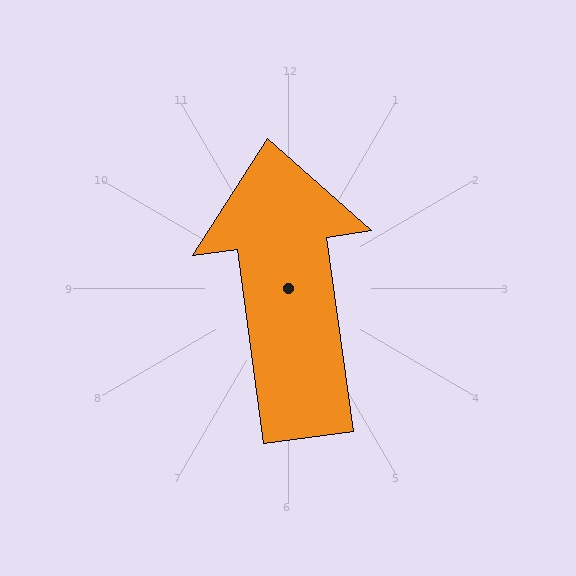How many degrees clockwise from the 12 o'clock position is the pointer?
Approximately 352 degrees.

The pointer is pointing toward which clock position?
Roughly 12 o'clock.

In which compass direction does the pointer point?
North.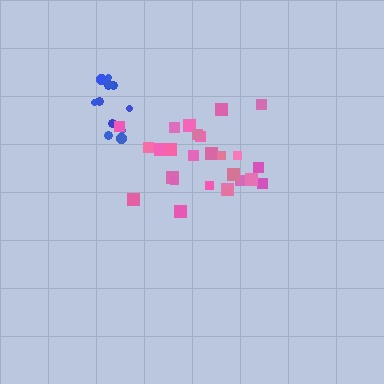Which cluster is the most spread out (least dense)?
Pink.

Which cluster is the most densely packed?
Blue.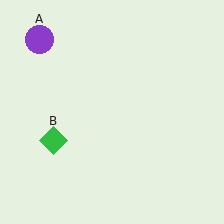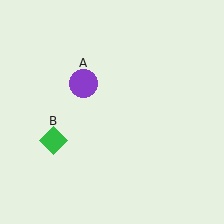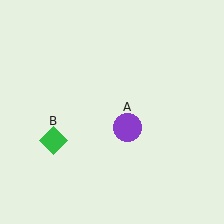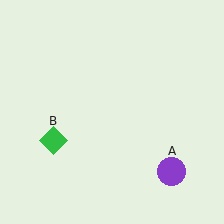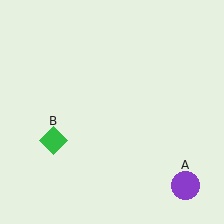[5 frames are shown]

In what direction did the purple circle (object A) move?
The purple circle (object A) moved down and to the right.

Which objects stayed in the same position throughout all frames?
Green diamond (object B) remained stationary.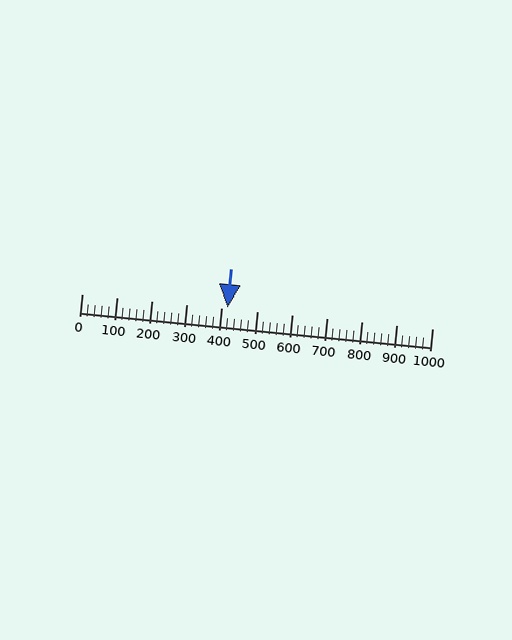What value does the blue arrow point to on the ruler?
The blue arrow points to approximately 417.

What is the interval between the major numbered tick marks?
The major tick marks are spaced 100 units apart.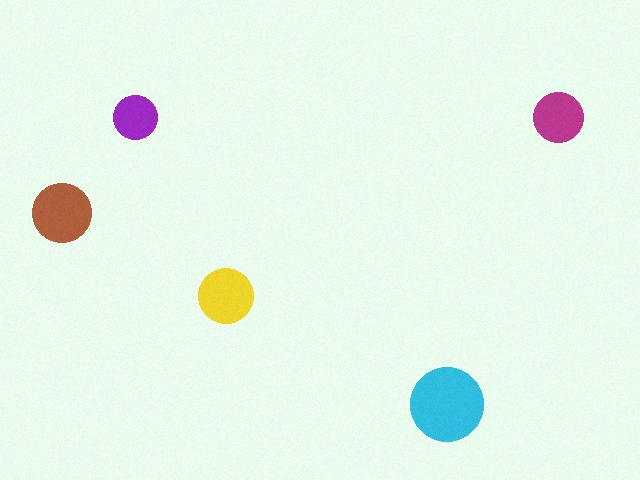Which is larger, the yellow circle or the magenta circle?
The yellow one.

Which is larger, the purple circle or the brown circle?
The brown one.